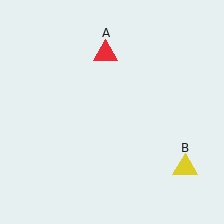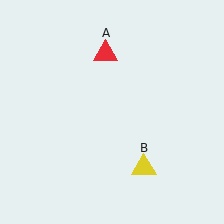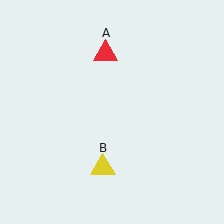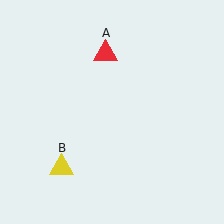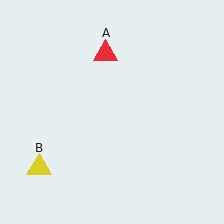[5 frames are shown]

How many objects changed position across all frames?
1 object changed position: yellow triangle (object B).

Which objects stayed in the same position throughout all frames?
Red triangle (object A) remained stationary.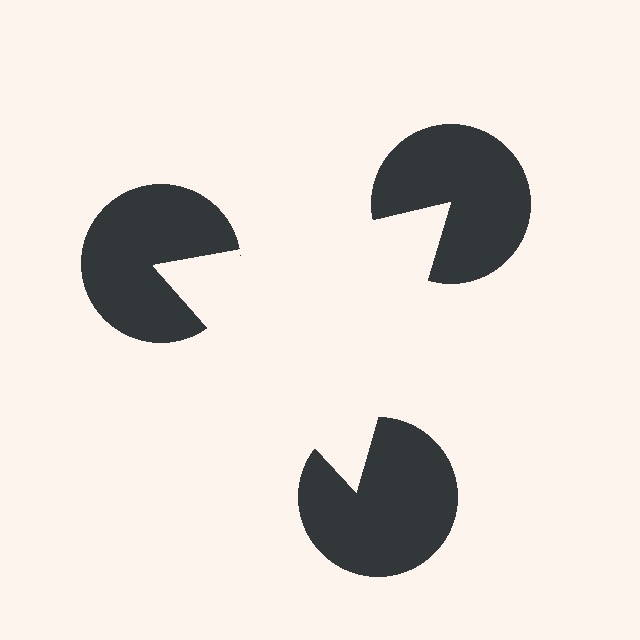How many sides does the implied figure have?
3 sides.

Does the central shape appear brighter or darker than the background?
It typically appears slightly brighter than the background, even though no actual brightness change is drawn.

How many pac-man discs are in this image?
There are 3 — one at each vertex of the illusory triangle.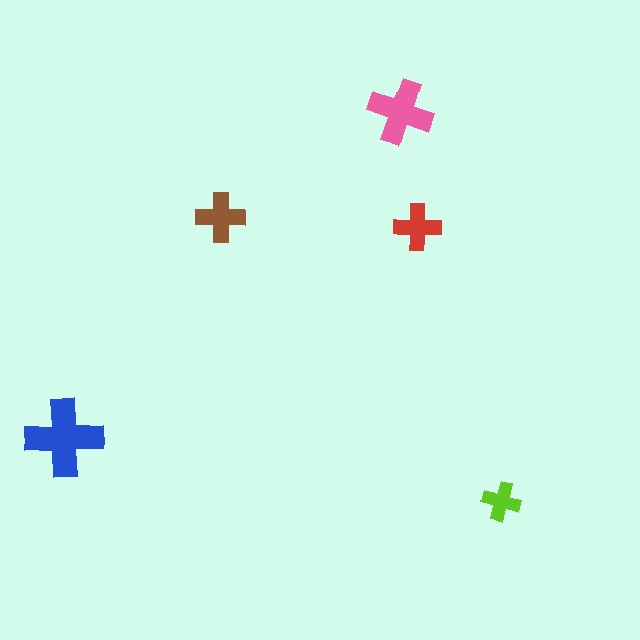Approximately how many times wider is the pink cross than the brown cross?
About 1.5 times wider.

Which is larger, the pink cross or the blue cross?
The blue one.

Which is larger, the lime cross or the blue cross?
The blue one.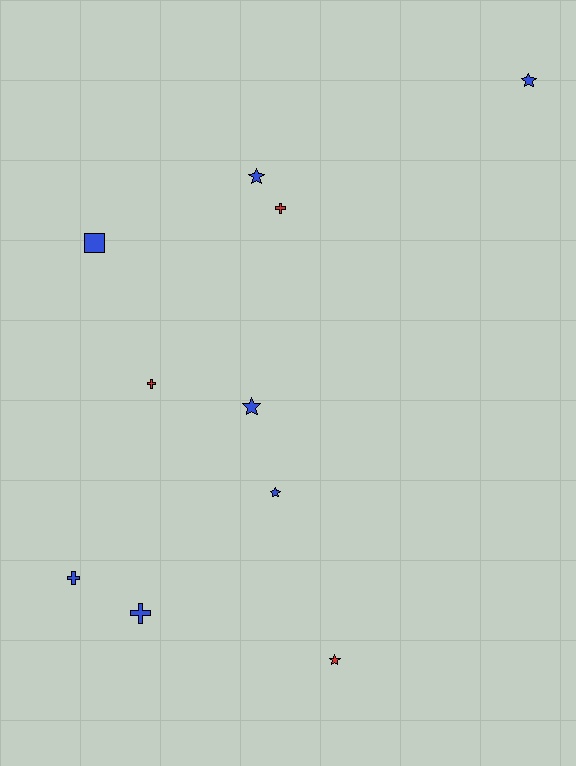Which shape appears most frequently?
Star, with 5 objects.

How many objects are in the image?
There are 10 objects.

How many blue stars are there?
There are 4 blue stars.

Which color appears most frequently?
Blue, with 7 objects.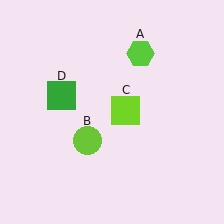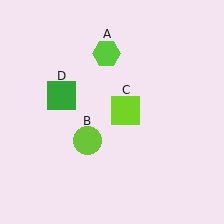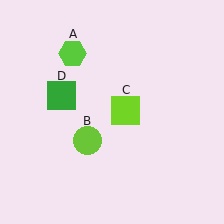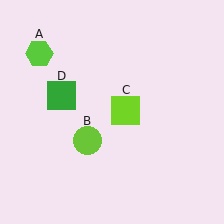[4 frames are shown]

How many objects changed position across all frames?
1 object changed position: lime hexagon (object A).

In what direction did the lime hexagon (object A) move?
The lime hexagon (object A) moved left.